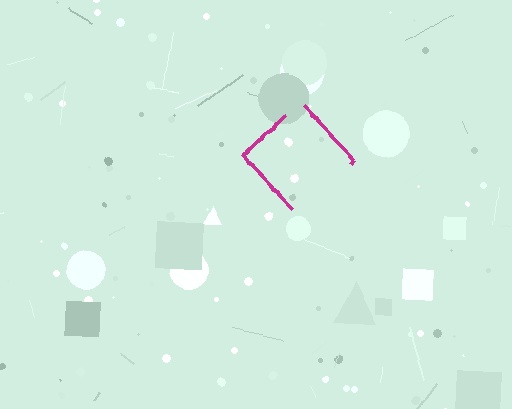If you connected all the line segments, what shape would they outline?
They would outline a diamond.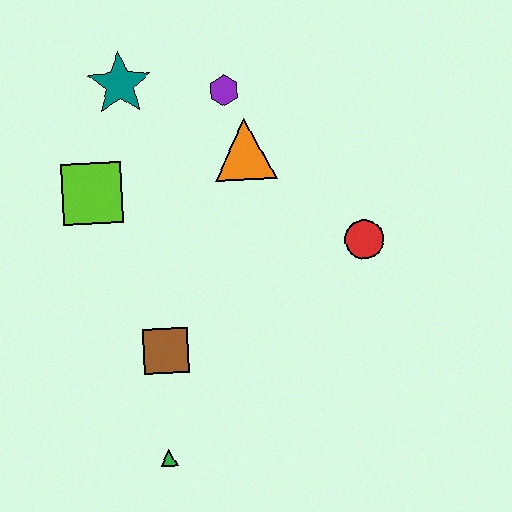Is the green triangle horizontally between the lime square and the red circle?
Yes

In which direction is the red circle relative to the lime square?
The red circle is to the right of the lime square.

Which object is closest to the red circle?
The orange triangle is closest to the red circle.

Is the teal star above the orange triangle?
Yes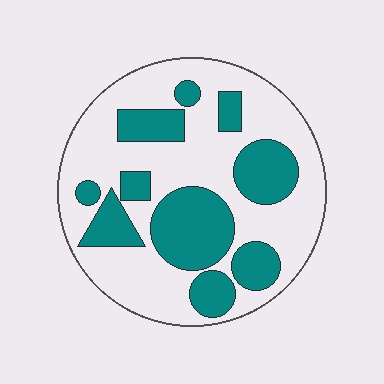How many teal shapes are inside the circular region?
10.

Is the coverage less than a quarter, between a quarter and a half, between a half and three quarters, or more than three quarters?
Between a quarter and a half.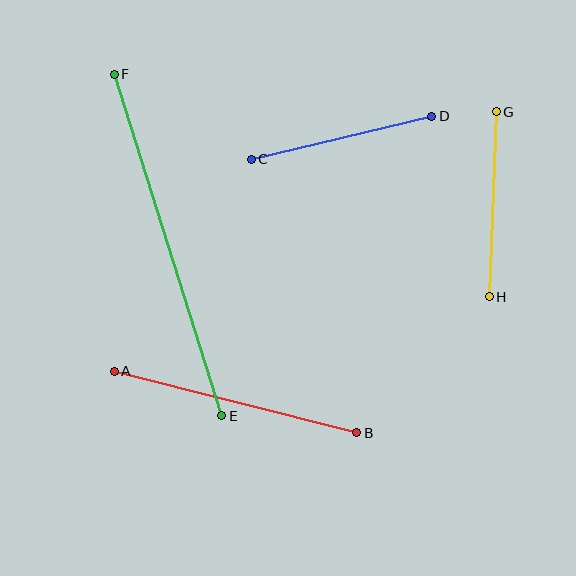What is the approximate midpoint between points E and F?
The midpoint is at approximately (168, 245) pixels.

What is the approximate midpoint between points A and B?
The midpoint is at approximately (235, 402) pixels.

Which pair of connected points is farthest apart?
Points E and F are farthest apart.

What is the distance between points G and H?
The distance is approximately 185 pixels.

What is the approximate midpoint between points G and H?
The midpoint is at approximately (493, 204) pixels.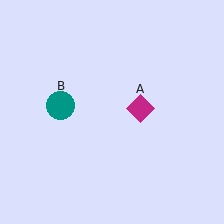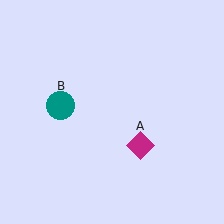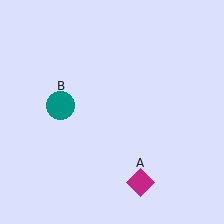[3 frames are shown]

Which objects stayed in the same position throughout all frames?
Teal circle (object B) remained stationary.